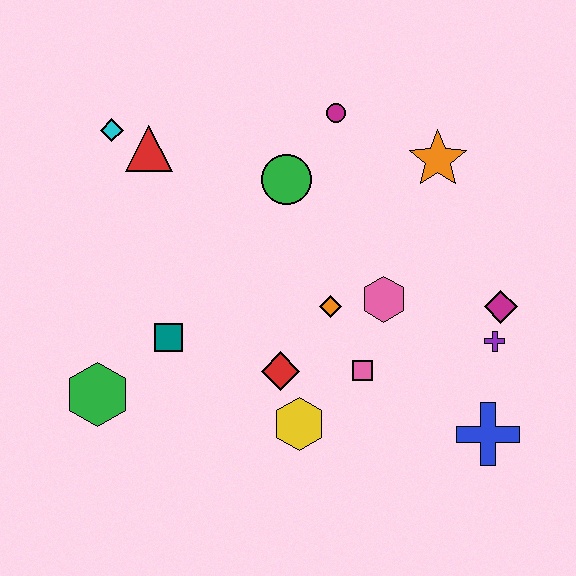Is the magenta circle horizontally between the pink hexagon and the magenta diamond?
No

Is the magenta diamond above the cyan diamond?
No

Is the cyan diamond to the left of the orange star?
Yes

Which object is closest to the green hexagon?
The teal square is closest to the green hexagon.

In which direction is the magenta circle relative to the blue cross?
The magenta circle is above the blue cross.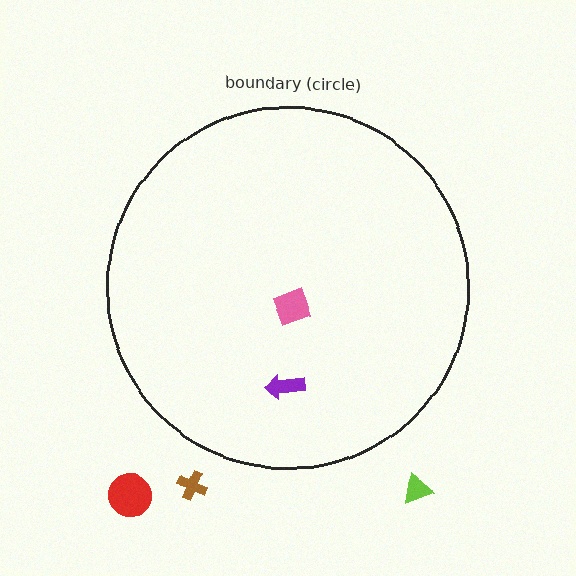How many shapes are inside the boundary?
2 inside, 3 outside.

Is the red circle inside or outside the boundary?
Outside.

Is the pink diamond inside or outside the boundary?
Inside.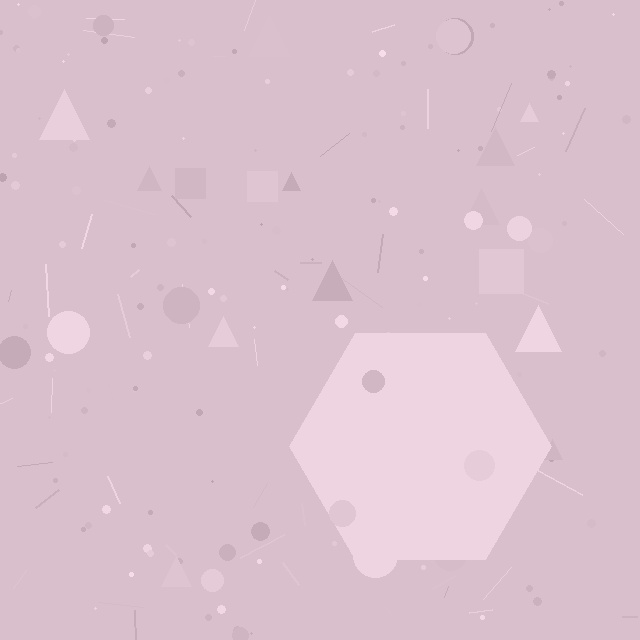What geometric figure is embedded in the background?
A hexagon is embedded in the background.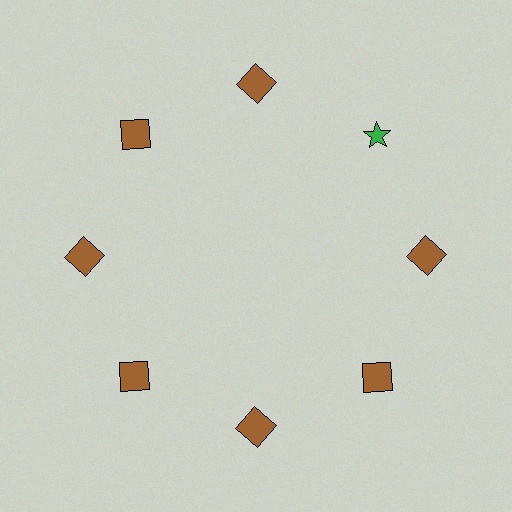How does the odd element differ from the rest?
It differs in both color (green instead of brown) and shape (star instead of square).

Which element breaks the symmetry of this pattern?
The green star at roughly the 2 o'clock position breaks the symmetry. All other shapes are brown squares.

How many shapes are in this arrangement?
There are 8 shapes arranged in a ring pattern.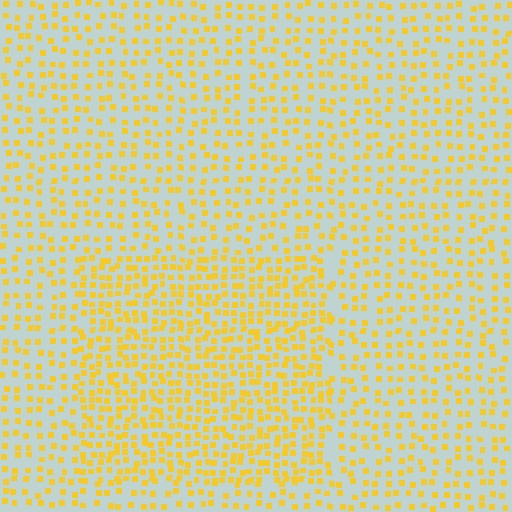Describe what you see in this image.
The image contains small yellow elements arranged at two different densities. A rectangle-shaped region is visible where the elements are more densely packed than the surrounding area.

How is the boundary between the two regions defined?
The boundary is defined by a change in element density (approximately 1.7x ratio). All elements are the same color, size, and shape.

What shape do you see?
I see a rectangle.